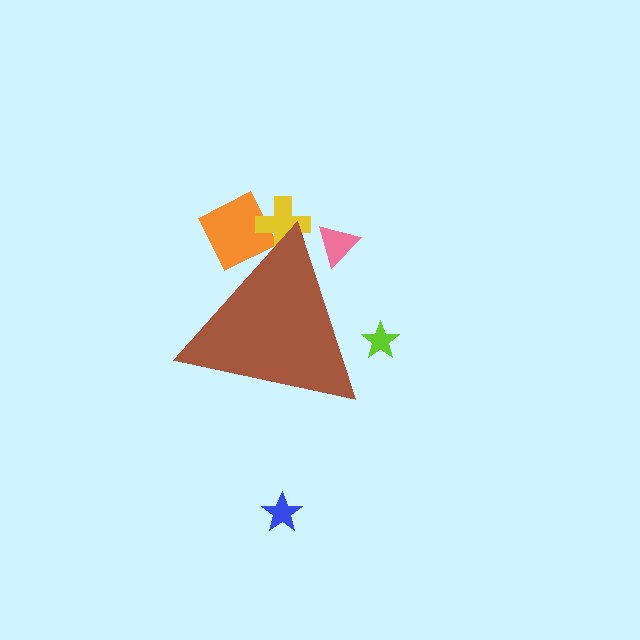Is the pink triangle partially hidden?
Yes, the pink triangle is partially hidden behind the brown triangle.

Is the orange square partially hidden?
Yes, the orange square is partially hidden behind the brown triangle.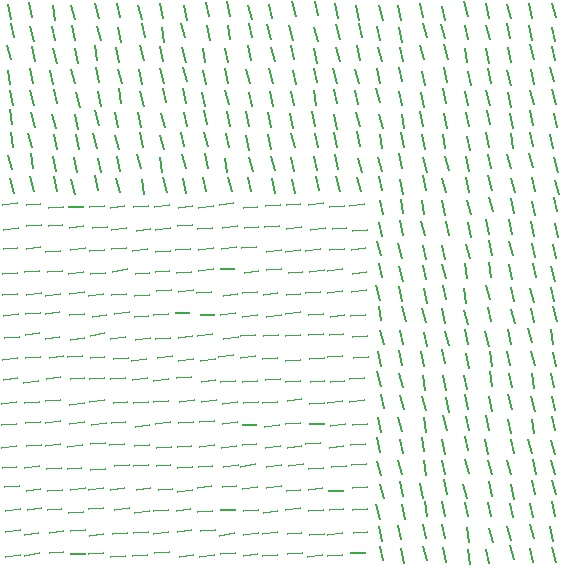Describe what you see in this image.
The image is filled with small green line segments. A rectangle region in the image has lines oriented differently from the surrounding lines, creating a visible texture boundary.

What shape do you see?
I see a rectangle.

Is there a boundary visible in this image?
Yes, there is a texture boundary formed by a change in line orientation.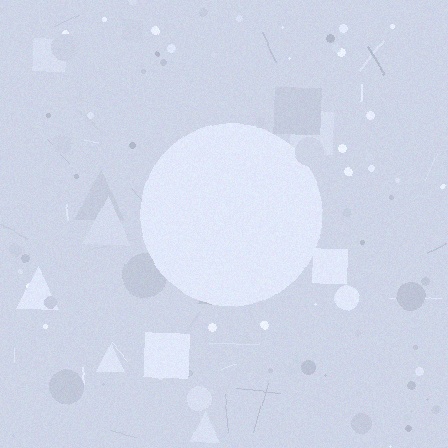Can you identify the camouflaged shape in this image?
The camouflaged shape is a circle.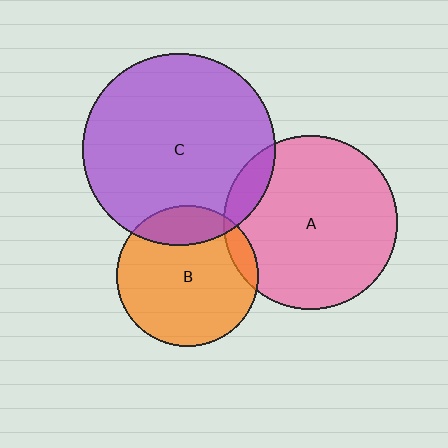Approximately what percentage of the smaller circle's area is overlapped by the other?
Approximately 10%.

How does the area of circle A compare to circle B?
Approximately 1.5 times.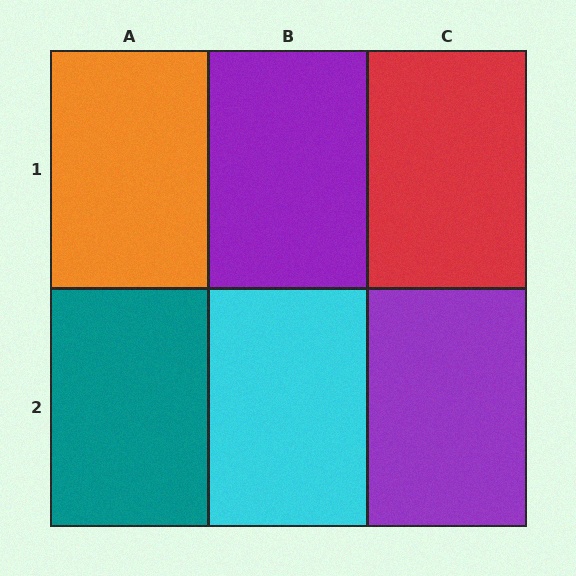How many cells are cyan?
1 cell is cyan.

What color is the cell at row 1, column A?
Orange.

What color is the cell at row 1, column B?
Purple.